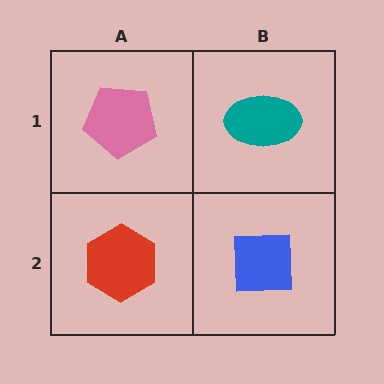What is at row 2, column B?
A blue square.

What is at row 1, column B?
A teal ellipse.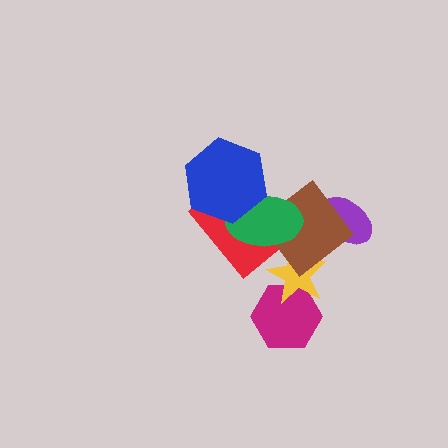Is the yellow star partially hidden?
Yes, it is partially covered by another shape.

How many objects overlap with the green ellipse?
4 objects overlap with the green ellipse.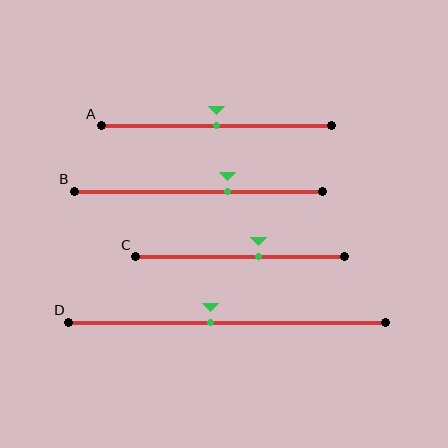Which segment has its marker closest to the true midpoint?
Segment A has its marker closest to the true midpoint.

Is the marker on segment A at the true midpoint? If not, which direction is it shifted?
Yes, the marker on segment A is at the true midpoint.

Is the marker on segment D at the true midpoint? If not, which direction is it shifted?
No, the marker on segment D is shifted to the left by about 5% of the segment length.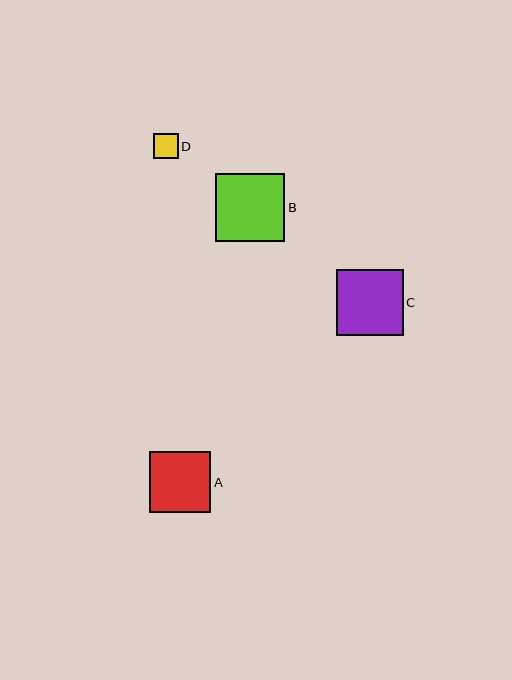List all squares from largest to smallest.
From largest to smallest: B, C, A, D.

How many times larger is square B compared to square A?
Square B is approximately 1.1 times the size of square A.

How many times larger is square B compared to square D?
Square B is approximately 2.8 times the size of square D.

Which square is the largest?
Square B is the largest with a size of approximately 69 pixels.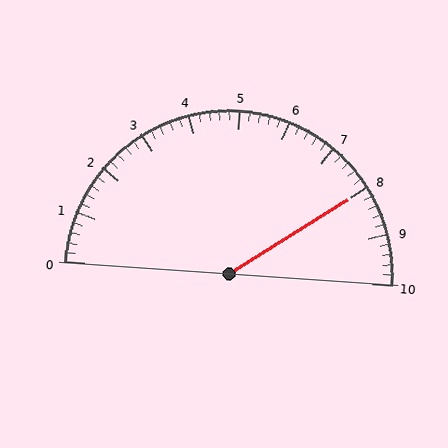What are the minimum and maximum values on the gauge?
The gauge ranges from 0 to 10.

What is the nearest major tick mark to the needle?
The nearest major tick mark is 8.